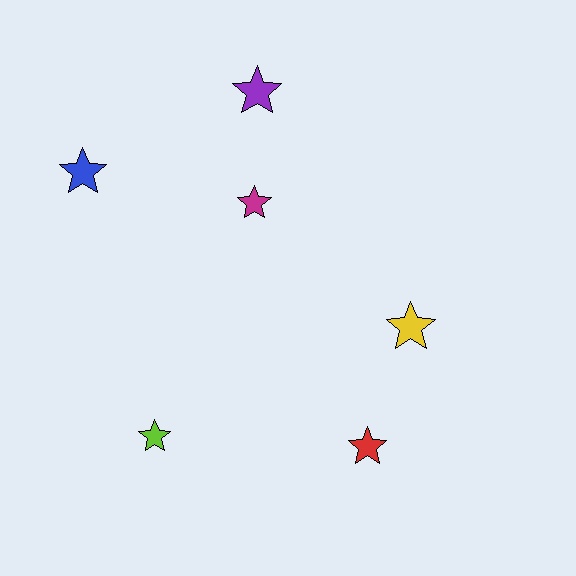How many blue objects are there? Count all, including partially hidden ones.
There is 1 blue object.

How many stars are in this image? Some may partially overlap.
There are 6 stars.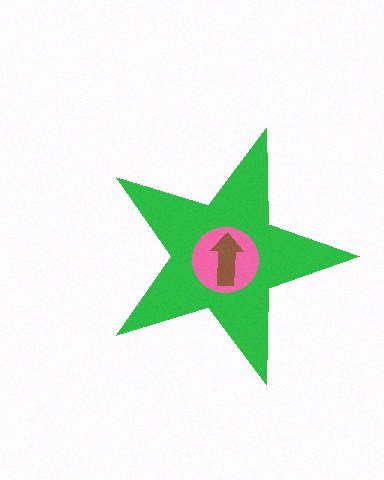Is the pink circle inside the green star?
Yes.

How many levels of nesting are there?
3.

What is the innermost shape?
The brown arrow.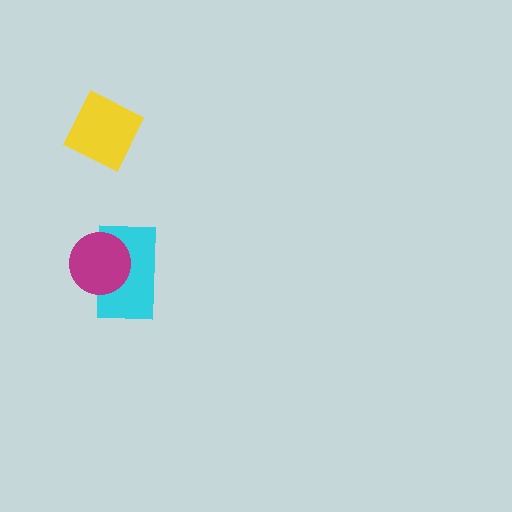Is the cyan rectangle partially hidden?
Yes, it is partially covered by another shape.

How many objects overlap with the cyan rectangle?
1 object overlaps with the cyan rectangle.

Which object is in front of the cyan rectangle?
The magenta circle is in front of the cyan rectangle.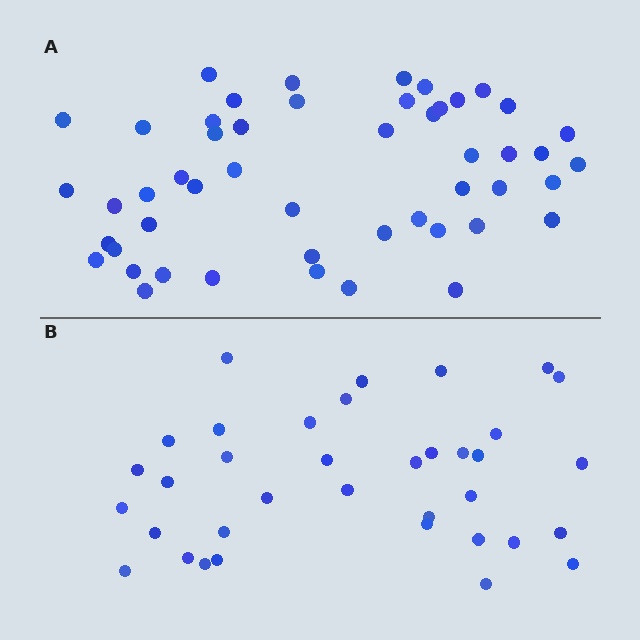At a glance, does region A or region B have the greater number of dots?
Region A (the top region) has more dots.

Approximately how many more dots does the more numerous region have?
Region A has approximately 15 more dots than region B.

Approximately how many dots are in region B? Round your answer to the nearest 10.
About 40 dots. (The exact count is 36, which rounds to 40.)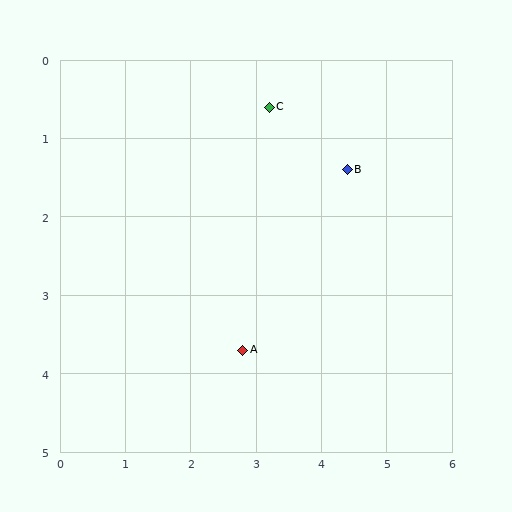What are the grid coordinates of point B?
Point B is at approximately (4.4, 1.4).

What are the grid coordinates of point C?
Point C is at approximately (3.2, 0.6).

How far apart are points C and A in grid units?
Points C and A are about 3.1 grid units apart.